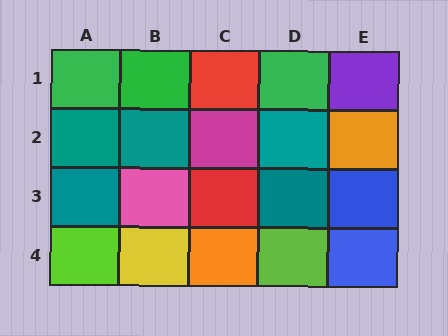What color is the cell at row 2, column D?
Teal.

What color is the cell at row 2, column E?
Orange.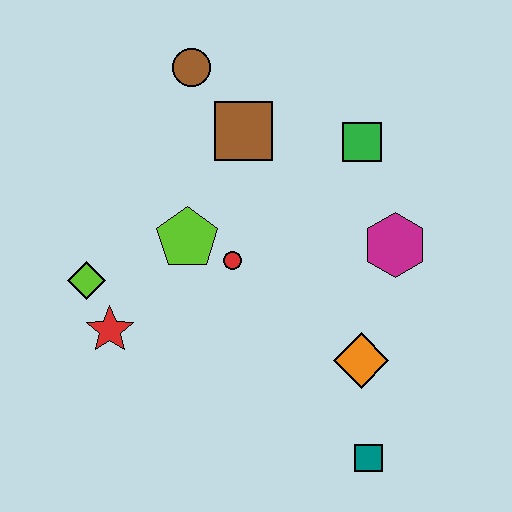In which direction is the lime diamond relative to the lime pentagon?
The lime diamond is to the left of the lime pentagon.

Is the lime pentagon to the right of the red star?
Yes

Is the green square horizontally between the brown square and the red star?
No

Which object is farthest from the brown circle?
The teal square is farthest from the brown circle.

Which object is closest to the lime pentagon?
The red circle is closest to the lime pentagon.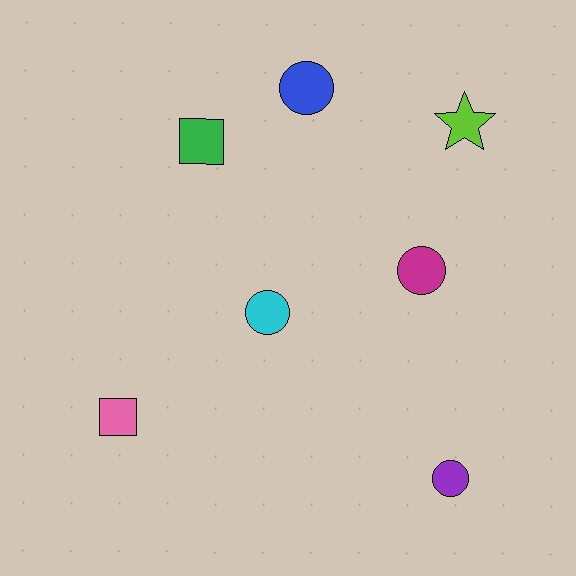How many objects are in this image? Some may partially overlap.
There are 7 objects.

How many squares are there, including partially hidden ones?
There are 2 squares.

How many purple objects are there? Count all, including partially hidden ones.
There is 1 purple object.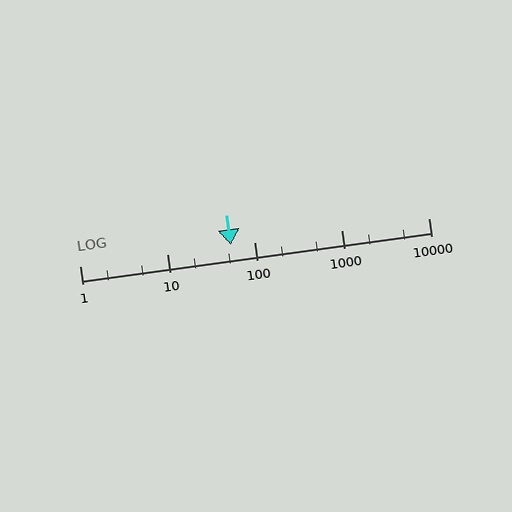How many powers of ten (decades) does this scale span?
The scale spans 4 decades, from 1 to 10000.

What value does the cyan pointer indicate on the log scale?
The pointer indicates approximately 54.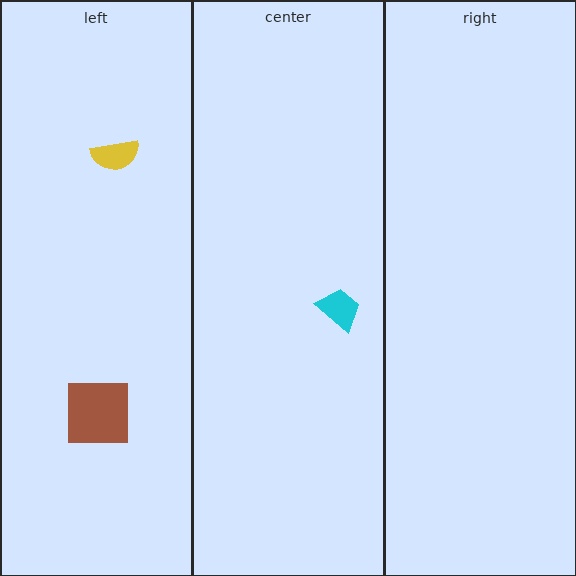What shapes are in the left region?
The yellow semicircle, the brown square.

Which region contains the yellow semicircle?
The left region.